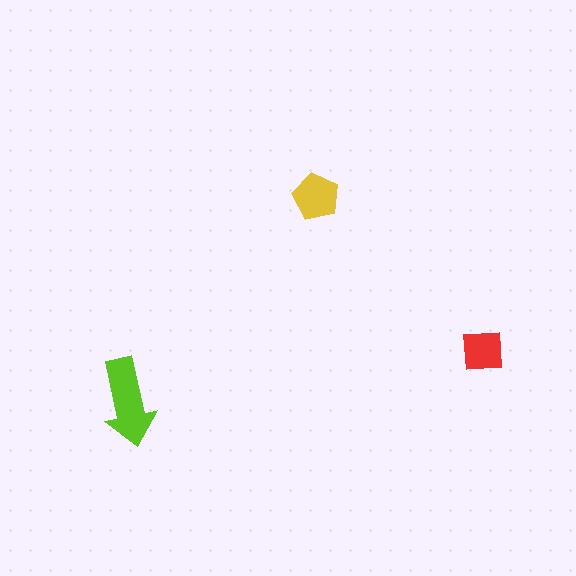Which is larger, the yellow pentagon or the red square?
The yellow pentagon.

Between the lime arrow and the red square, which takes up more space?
The lime arrow.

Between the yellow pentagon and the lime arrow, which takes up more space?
The lime arrow.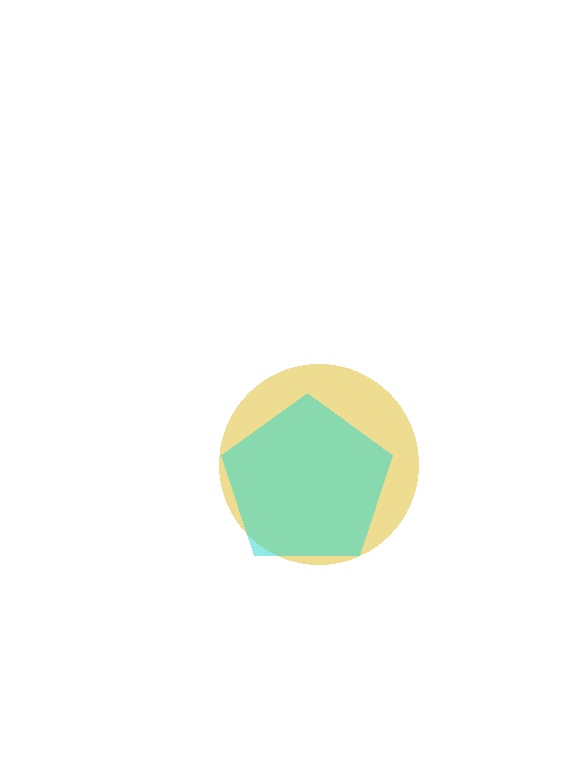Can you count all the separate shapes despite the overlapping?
Yes, there are 2 separate shapes.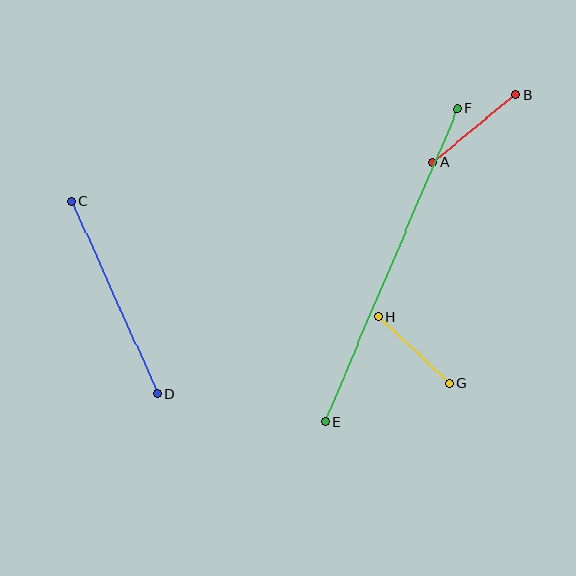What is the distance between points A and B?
The distance is approximately 107 pixels.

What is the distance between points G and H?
The distance is approximately 97 pixels.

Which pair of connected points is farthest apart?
Points E and F are farthest apart.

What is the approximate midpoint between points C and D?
The midpoint is at approximately (114, 298) pixels.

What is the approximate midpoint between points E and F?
The midpoint is at approximately (392, 265) pixels.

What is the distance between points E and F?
The distance is approximately 340 pixels.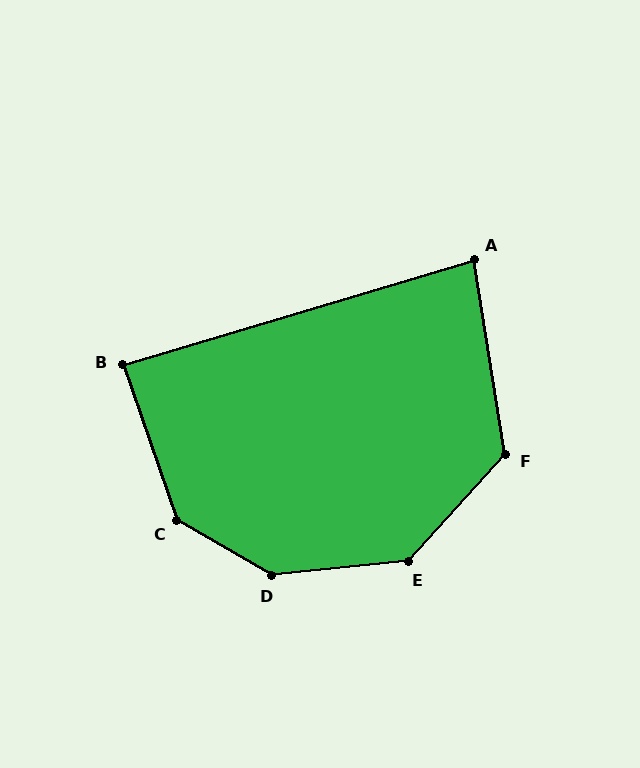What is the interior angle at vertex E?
Approximately 138 degrees (obtuse).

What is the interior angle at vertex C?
Approximately 139 degrees (obtuse).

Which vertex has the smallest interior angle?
A, at approximately 82 degrees.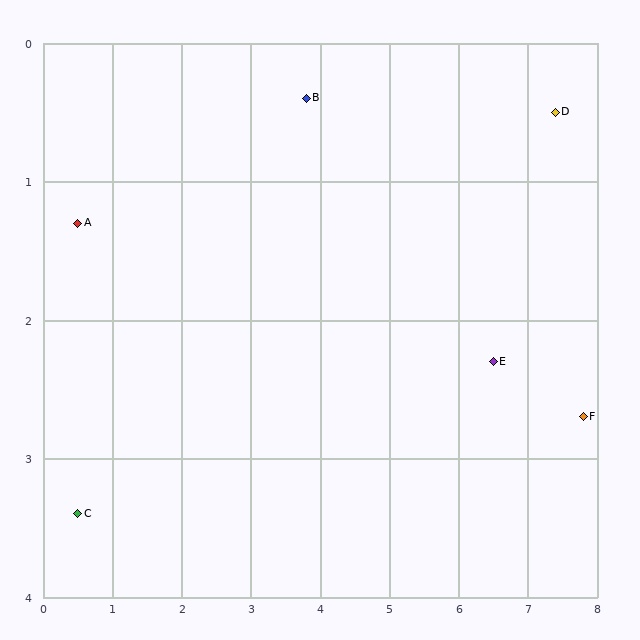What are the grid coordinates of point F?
Point F is at approximately (7.8, 2.7).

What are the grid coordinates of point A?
Point A is at approximately (0.5, 1.3).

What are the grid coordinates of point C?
Point C is at approximately (0.5, 3.4).